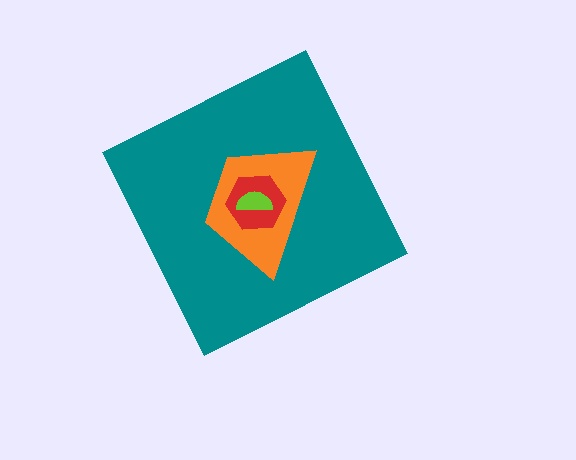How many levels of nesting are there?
4.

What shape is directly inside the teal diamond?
The orange trapezoid.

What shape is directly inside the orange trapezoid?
The red hexagon.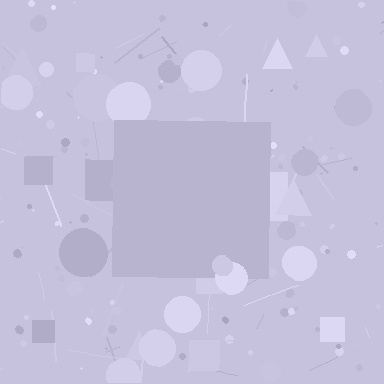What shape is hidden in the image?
A square is hidden in the image.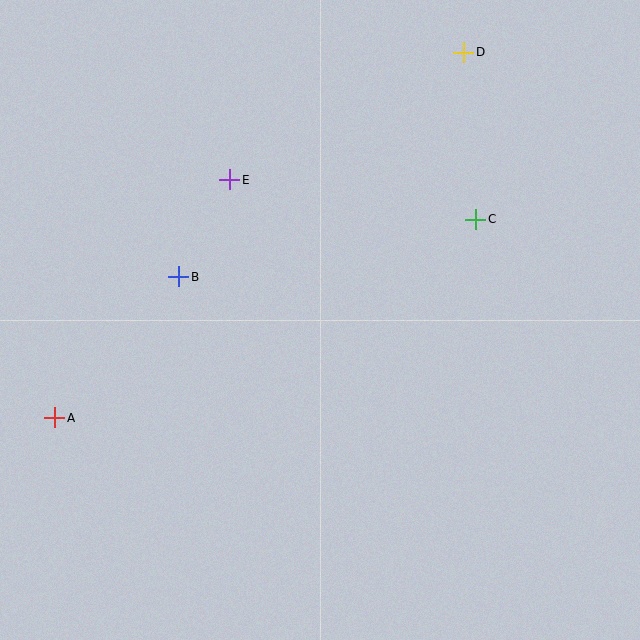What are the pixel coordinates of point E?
Point E is at (230, 180).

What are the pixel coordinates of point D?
Point D is at (464, 52).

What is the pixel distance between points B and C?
The distance between B and C is 303 pixels.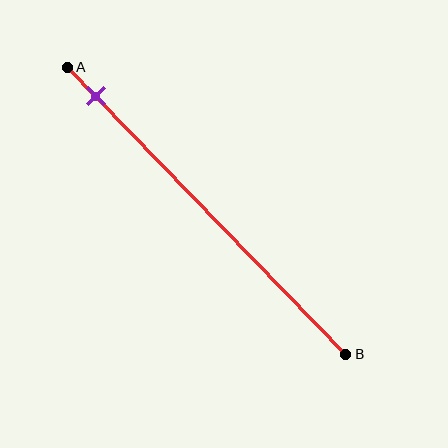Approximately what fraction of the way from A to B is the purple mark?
The purple mark is approximately 10% of the way from A to B.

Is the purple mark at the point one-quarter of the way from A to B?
No, the mark is at about 10% from A, not at the 25% one-quarter point.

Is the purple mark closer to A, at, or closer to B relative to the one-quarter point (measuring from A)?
The purple mark is closer to point A than the one-quarter point of segment AB.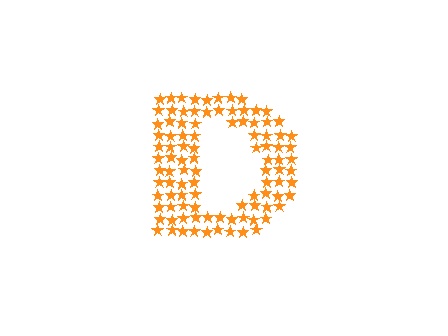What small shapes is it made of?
It is made of small stars.